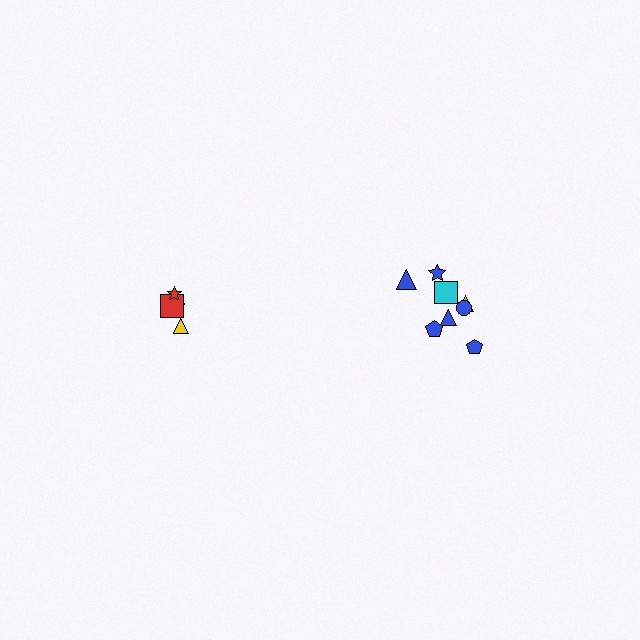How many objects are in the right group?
There are 8 objects.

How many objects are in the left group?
There are 4 objects.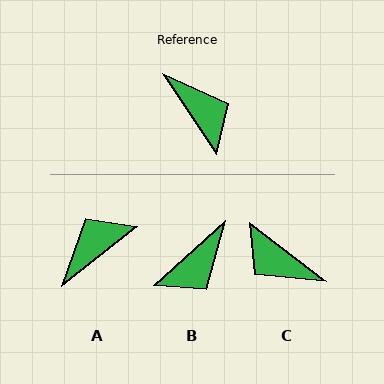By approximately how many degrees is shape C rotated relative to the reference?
Approximately 161 degrees clockwise.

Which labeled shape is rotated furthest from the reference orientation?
C, about 161 degrees away.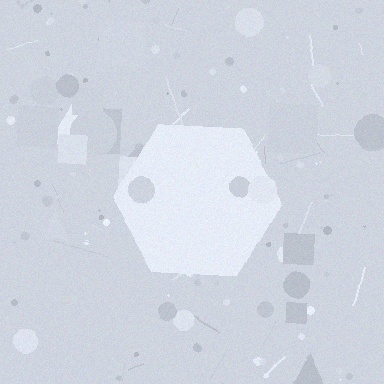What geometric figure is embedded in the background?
A hexagon is embedded in the background.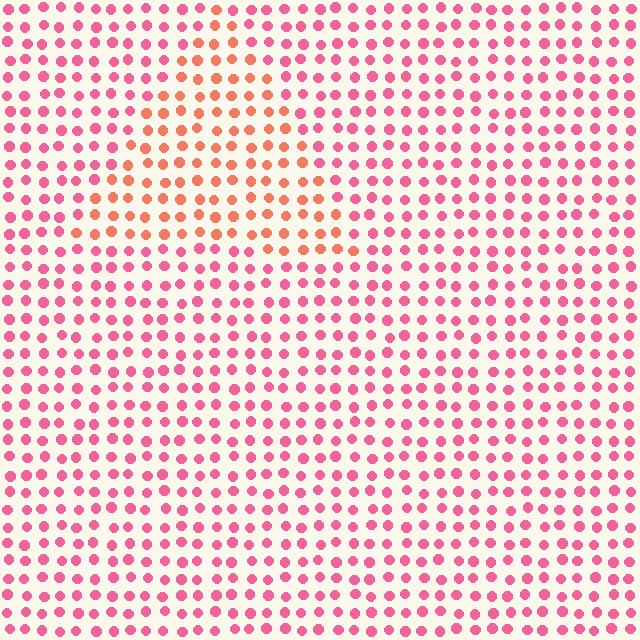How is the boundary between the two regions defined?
The boundary is defined purely by a slight shift in hue (about 34 degrees). Spacing, size, and orientation are identical on both sides.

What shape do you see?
I see a triangle.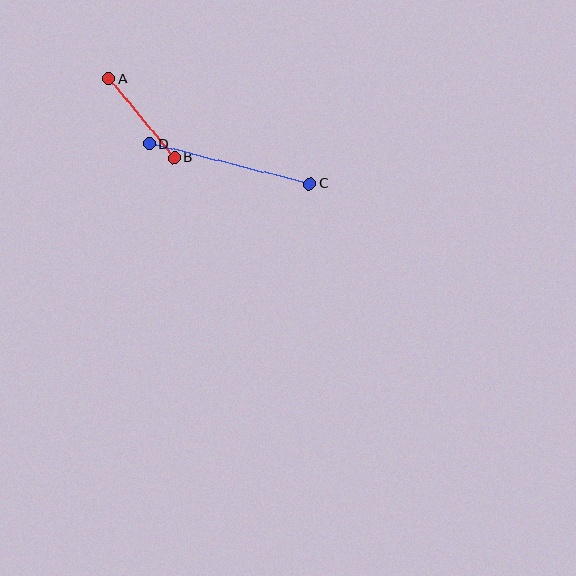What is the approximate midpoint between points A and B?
The midpoint is at approximately (142, 118) pixels.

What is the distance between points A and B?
The distance is approximately 102 pixels.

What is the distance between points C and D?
The distance is approximately 165 pixels.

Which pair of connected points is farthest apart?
Points C and D are farthest apart.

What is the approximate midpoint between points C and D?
The midpoint is at approximately (229, 164) pixels.